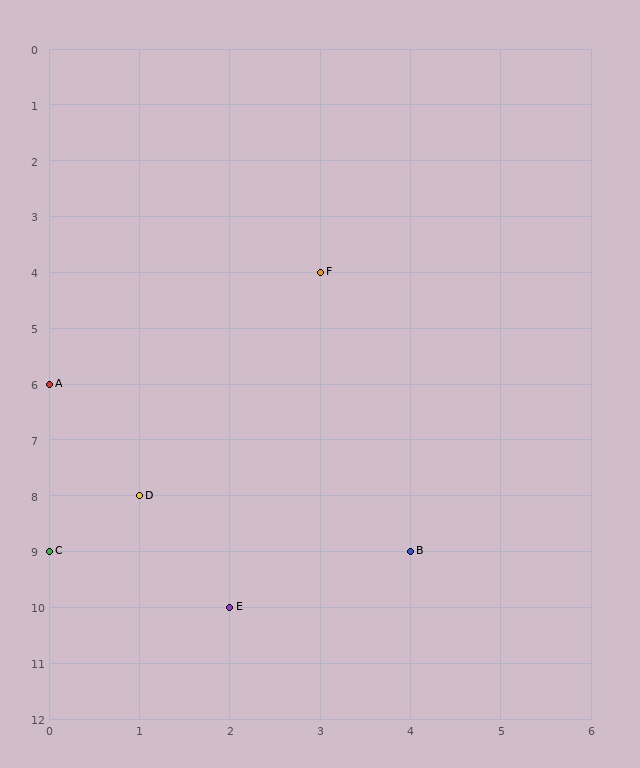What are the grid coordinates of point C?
Point C is at grid coordinates (0, 9).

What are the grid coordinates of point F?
Point F is at grid coordinates (3, 4).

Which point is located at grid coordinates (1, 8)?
Point D is at (1, 8).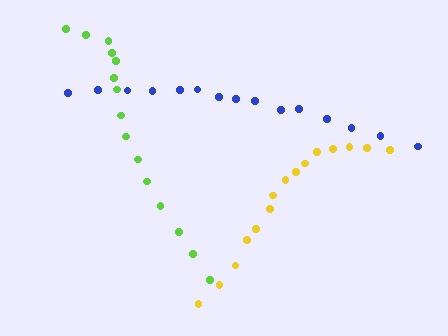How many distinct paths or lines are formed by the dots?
There are 3 distinct paths.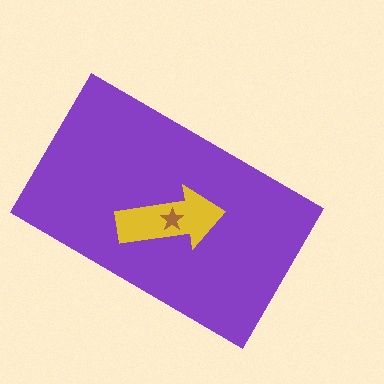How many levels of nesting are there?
3.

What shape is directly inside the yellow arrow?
The brown star.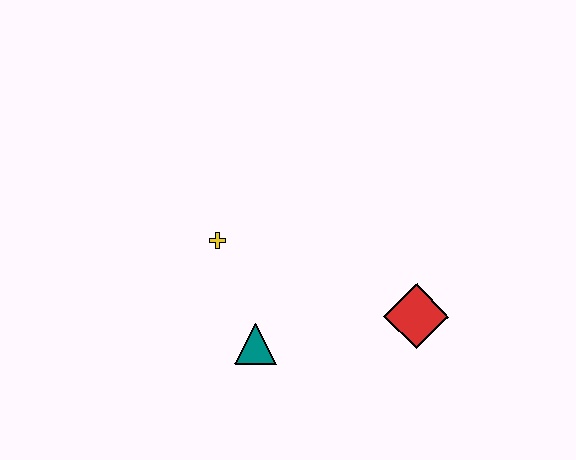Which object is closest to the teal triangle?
The yellow cross is closest to the teal triangle.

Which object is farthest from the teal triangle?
The red diamond is farthest from the teal triangle.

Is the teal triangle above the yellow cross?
No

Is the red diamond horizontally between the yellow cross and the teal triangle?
No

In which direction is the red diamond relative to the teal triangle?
The red diamond is to the right of the teal triangle.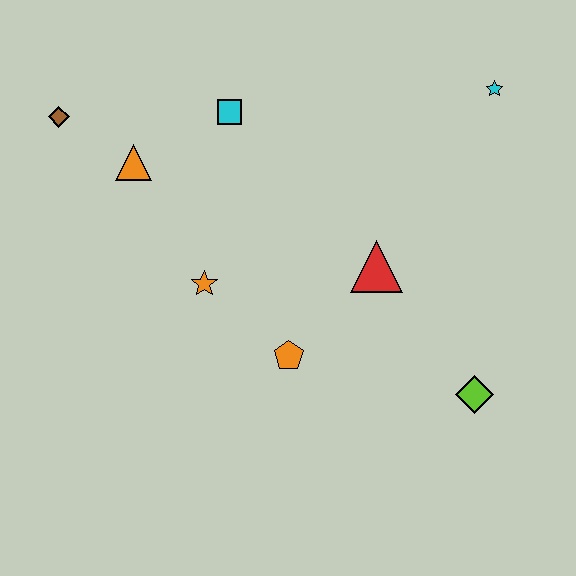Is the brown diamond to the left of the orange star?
Yes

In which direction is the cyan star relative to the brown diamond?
The cyan star is to the right of the brown diamond.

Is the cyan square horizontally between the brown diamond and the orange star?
No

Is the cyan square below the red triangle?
No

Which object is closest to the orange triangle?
The brown diamond is closest to the orange triangle.